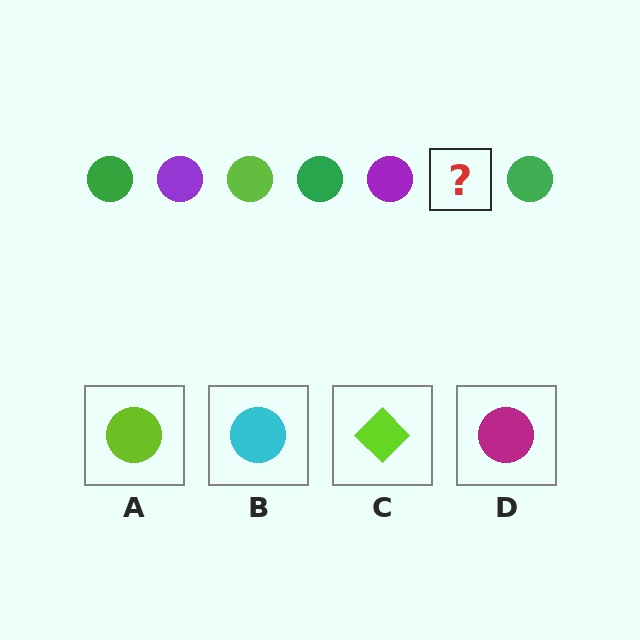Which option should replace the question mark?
Option A.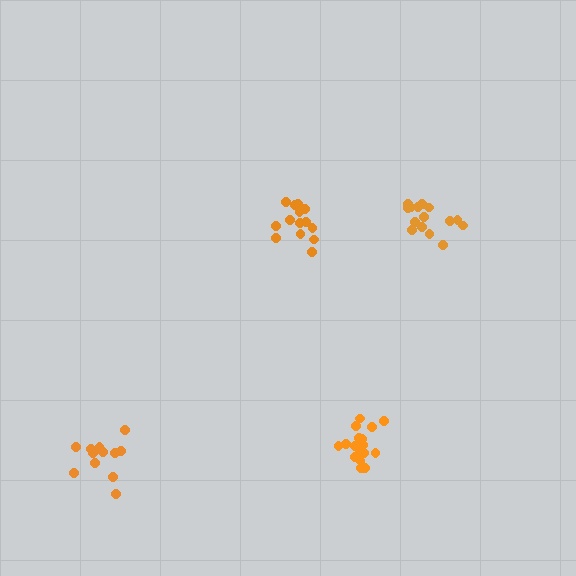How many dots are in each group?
Group 1: 14 dots, Group 2: 18 dots, Group 3: 12 dots, Group 4: 15 dots (59 total).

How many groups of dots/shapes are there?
There are 4 groups.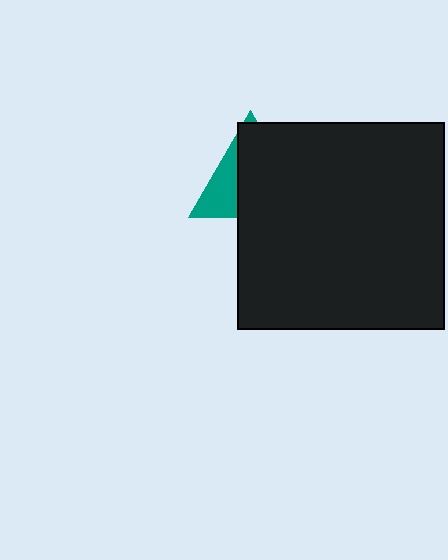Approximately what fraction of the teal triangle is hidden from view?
Roughly 67% of the teal triangle is hidden behind the black square.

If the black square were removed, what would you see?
You would see the complete teal triangle.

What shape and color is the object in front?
The object in front is a black square.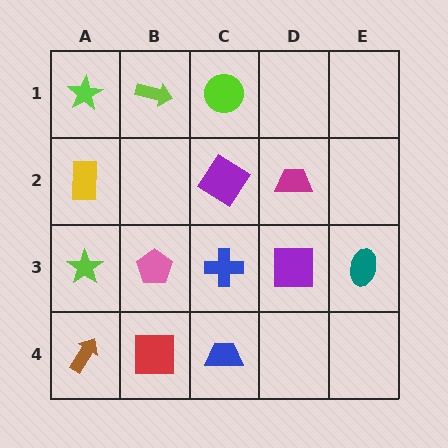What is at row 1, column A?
A lime star.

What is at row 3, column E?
A teal ellipse.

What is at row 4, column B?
A red square.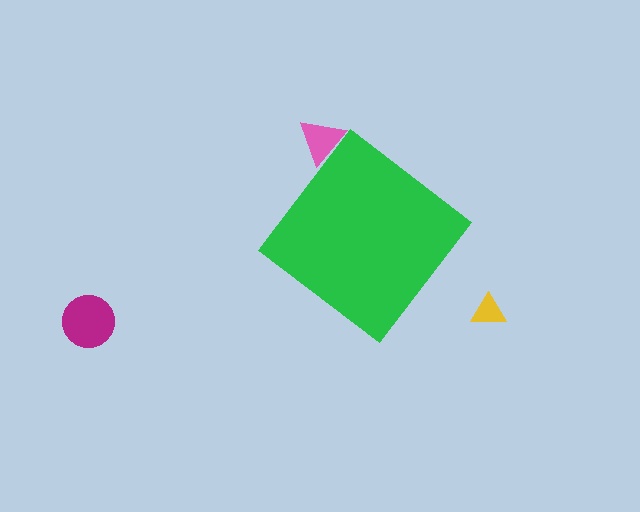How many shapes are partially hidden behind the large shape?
1 shape is partially hidden.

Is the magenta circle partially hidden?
No, the magenta circle is fully visible.